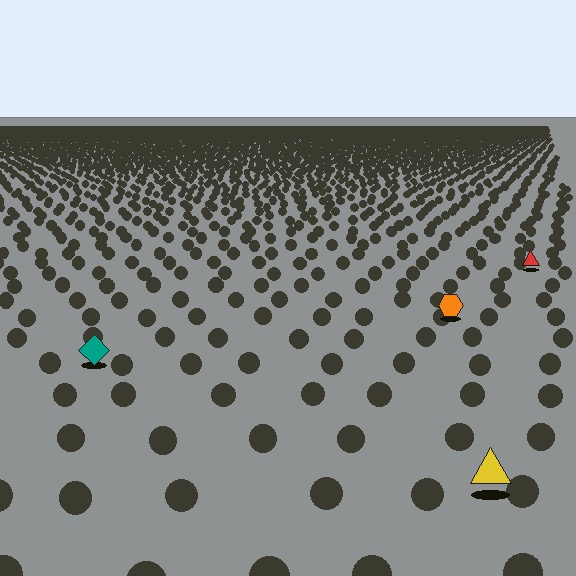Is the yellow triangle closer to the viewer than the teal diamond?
Yes. The yellow triangle is closer — you can tell from the texture gradient: the ground texture is coarser near it.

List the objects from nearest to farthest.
From nearest to farthest: the yellow triangle, the teal diamond, the orange hexagon, the red triangle.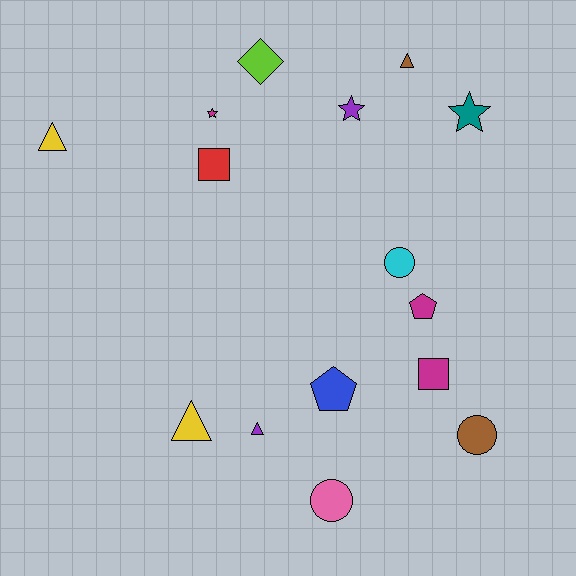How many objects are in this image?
There are 15 objects.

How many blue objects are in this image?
There is 1 blue object.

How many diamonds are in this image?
There is 1 diamond.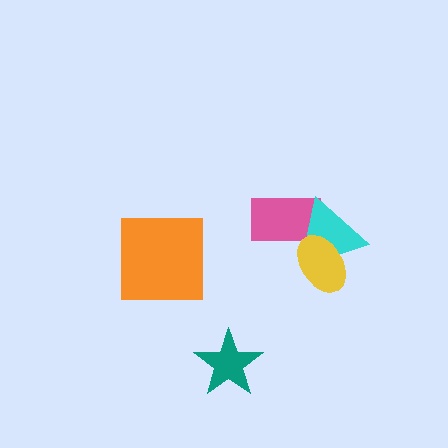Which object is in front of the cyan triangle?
The yellow ellipse is in front of the cyan triangle.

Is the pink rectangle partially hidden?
Yes, it is partially covered by another shape.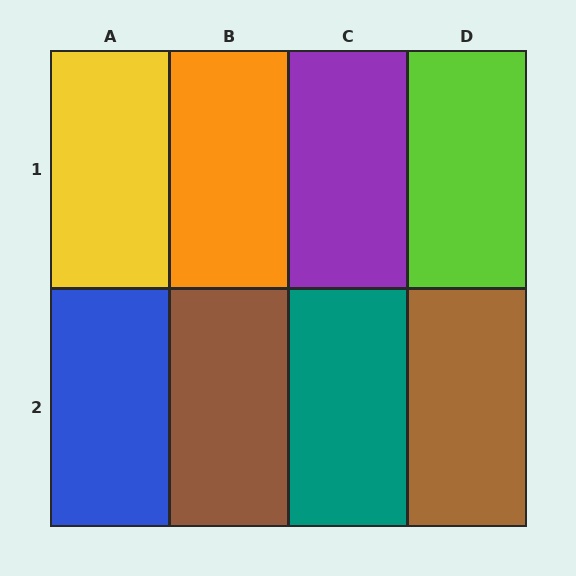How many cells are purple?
1 cell is purple.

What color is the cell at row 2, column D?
Brown.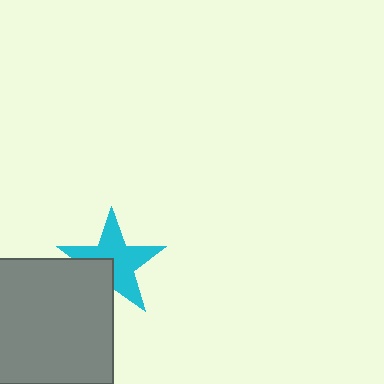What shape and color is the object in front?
The object in front is a gray rectangle.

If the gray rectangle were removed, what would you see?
You would see the complete cyan star.